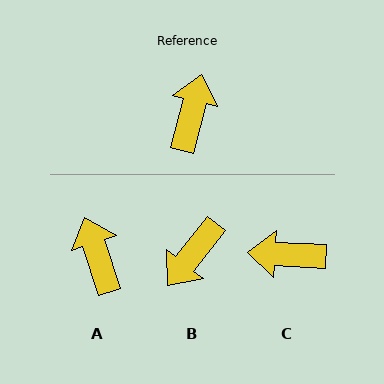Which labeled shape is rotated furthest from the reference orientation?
B, about 156 degrees away.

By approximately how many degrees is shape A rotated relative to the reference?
Approximately 33 degrees counter-clockwise.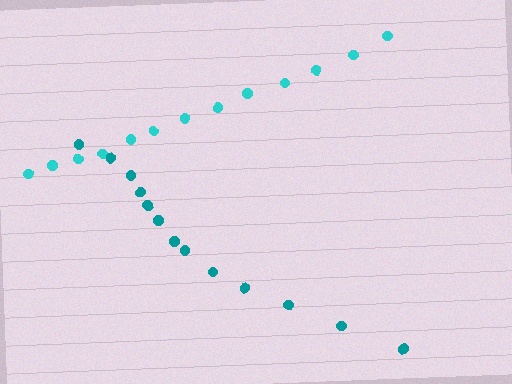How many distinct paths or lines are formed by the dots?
There are 2 distinct paths.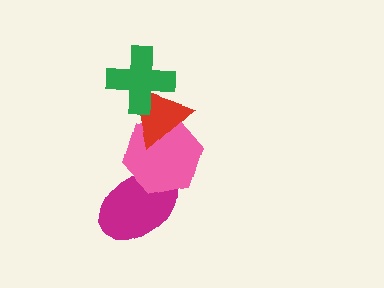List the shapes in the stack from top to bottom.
From top to bottom: the green cross, the red triangle, the pink hexagon, the magenta ellipse.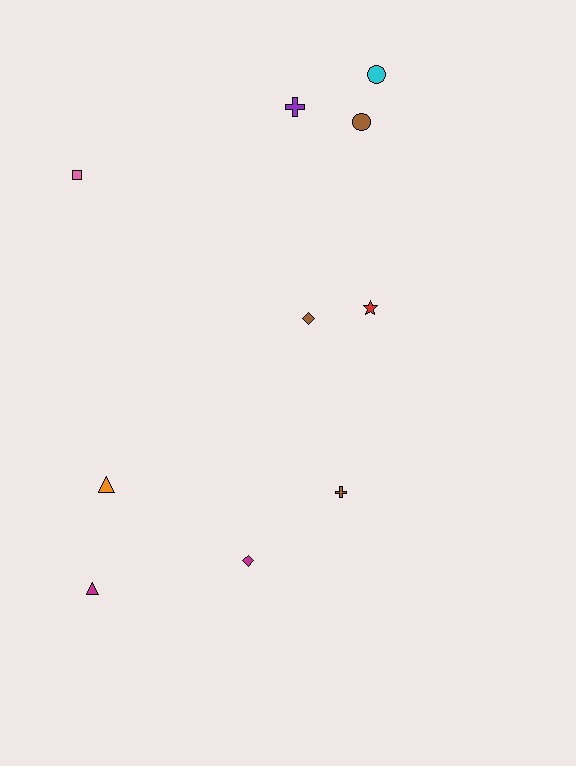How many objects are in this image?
There are 10 objects.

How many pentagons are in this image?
There are no pentagons.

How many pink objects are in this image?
There is 1 pink object.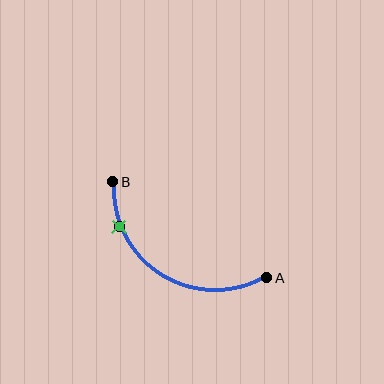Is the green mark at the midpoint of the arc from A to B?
No. The green mark lies on the arc but is closer to endpoint B. The arc midpoint would be at the point on the curve equidistant along the arc from both A and B.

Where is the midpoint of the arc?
The arc midpoint is the point on the curve farthest from the straight line joining A and B. It sits below that line.